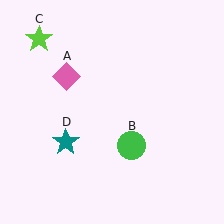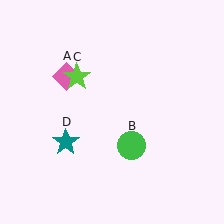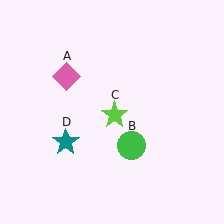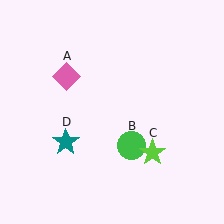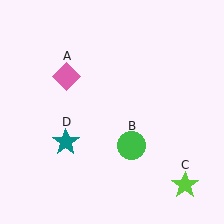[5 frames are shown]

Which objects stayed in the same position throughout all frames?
Pink diamond (object A) and green circle (object B) and teal star (object D) remained stationary.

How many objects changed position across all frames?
1 object changed position: lime star (object C).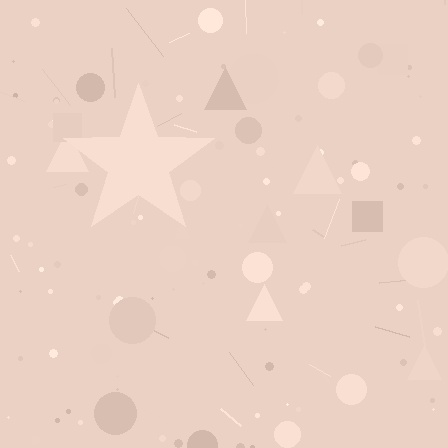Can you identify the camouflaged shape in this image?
The camouflaged shape is a star.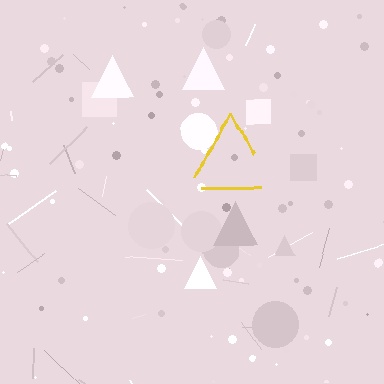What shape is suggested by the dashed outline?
The dashed outline suggests a triangle.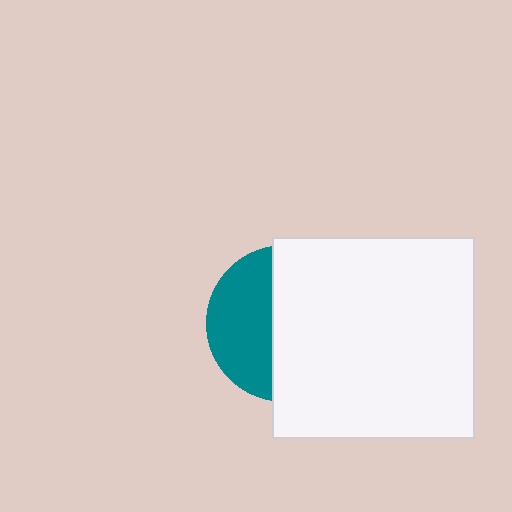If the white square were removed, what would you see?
You would see the complete teal circle.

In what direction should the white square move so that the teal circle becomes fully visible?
The white square should move right. That is the shortest direction to clear the overlap and leave the teal circle fully visible.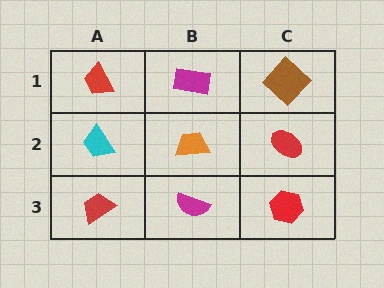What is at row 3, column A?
A red trapezoid.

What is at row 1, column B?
A magenta rectangle.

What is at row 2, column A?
A cyan trapezoid.